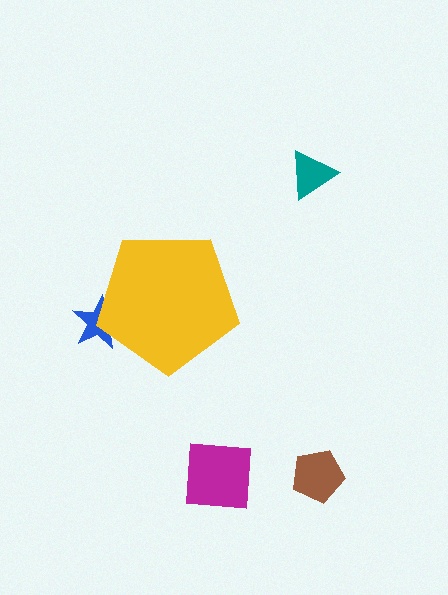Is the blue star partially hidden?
Yes, the blue star is partially hidden behind the yellow pentagon.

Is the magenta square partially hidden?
No, the magenta square is fully visible.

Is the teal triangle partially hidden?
No, the teal triangle is fully visible.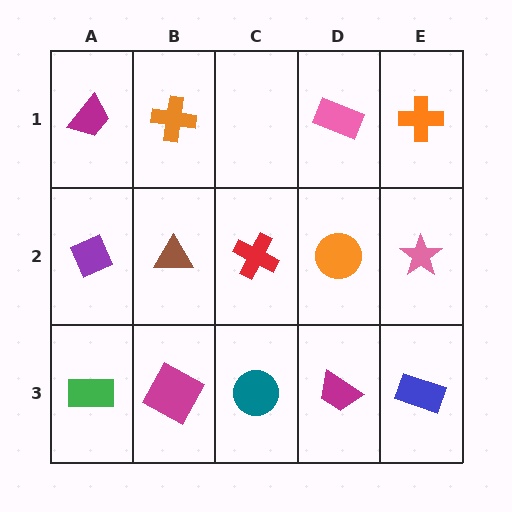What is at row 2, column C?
A red cross.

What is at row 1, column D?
A pink rectangle.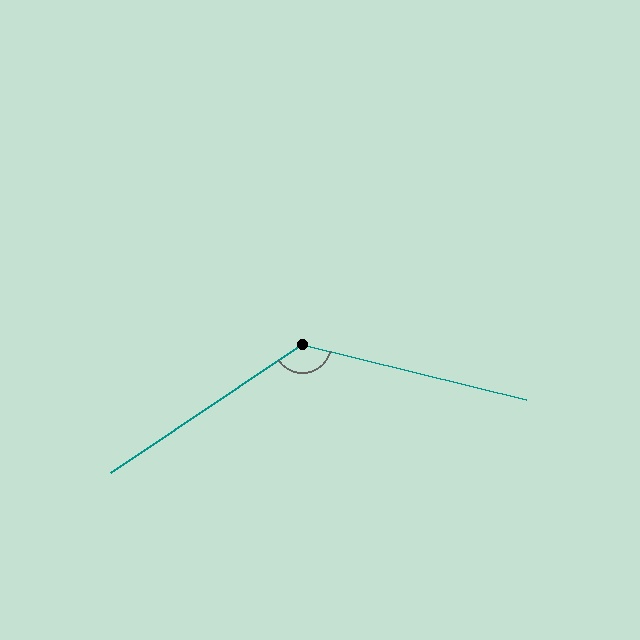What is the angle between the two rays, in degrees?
Approximately 132 degrees.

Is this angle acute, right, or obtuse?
It is obtuse.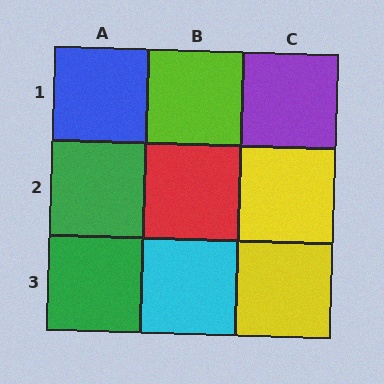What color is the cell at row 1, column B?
Lime.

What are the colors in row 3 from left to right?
Green, cyan, yellow.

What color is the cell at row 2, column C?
Yellow.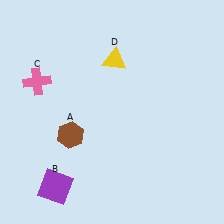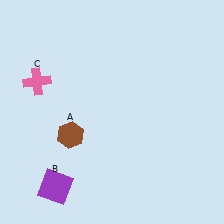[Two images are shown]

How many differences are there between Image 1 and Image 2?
There is 1 difference between the two images.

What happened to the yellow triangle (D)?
The yellow triangle (D) was removed in Image 2. It was in the top-right area of Image 1.